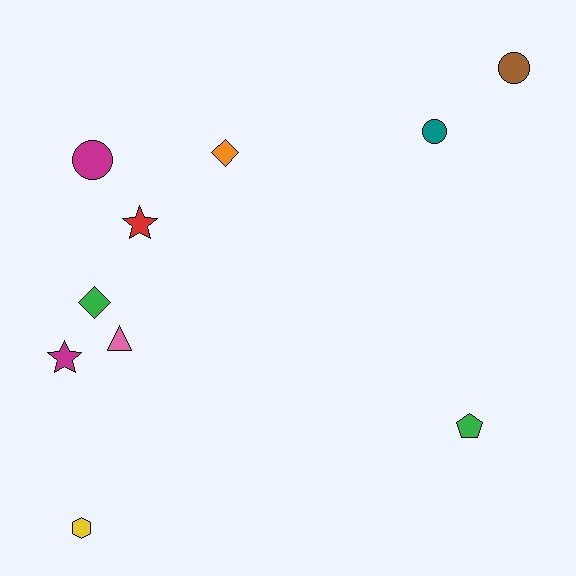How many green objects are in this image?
There are 2 green objects.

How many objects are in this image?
There are 10 objects.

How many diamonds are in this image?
There are 2 diamonds.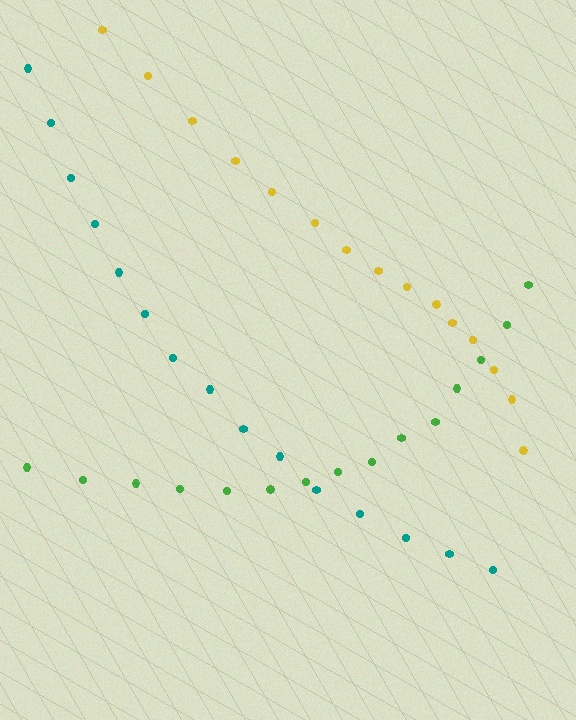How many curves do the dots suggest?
There are 3 distinct paths.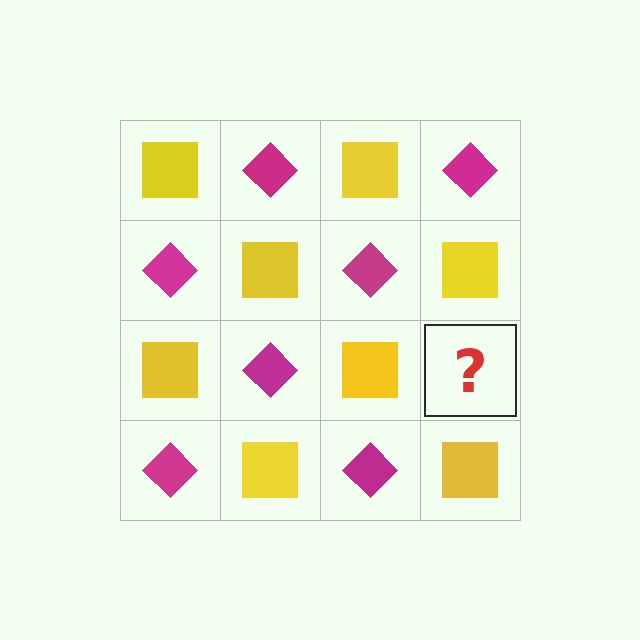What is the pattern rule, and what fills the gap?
The rule is that it alternates yellow square and magenta diamond in a checkerboard pattern. The gap should be filled with a magenta diamond.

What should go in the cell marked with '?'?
The missing cell should contain a magenta diamond.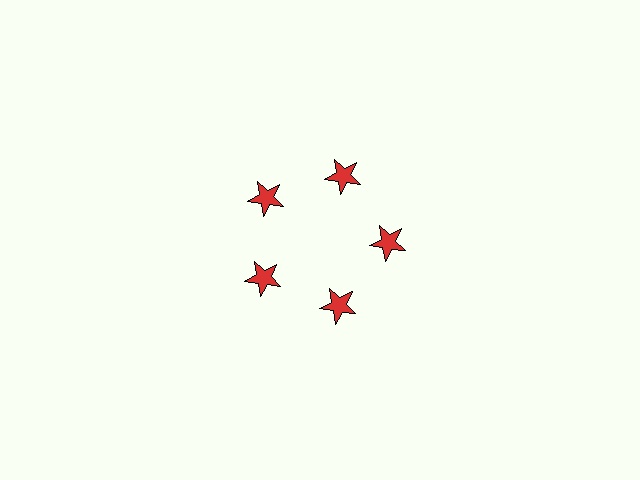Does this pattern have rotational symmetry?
Yes, this pattern has 5-fold rotational symmetry. It looks the same after rotating 72 degrees around the center.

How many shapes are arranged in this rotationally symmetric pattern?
There are 5 shapes, arranged in 5 groups of 1.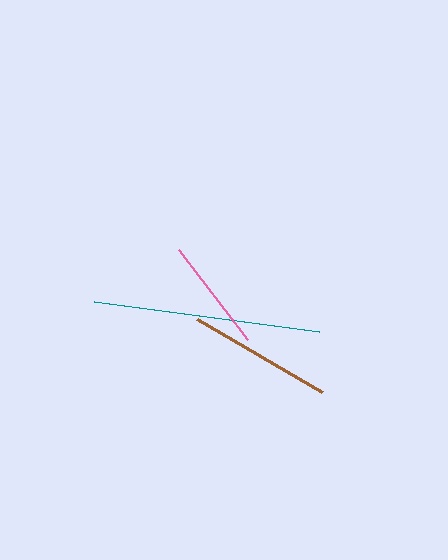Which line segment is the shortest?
The pink line is the shortest at approximately 113 pixels.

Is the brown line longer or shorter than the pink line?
The brown line is longer than the pink line.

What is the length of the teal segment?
The teal segment is approximately 227 pixels long.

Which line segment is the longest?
The teal line is the longest at approximately 227 pixels.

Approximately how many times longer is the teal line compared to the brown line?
The teal line is approximately 1.6 times the length of the brown line.